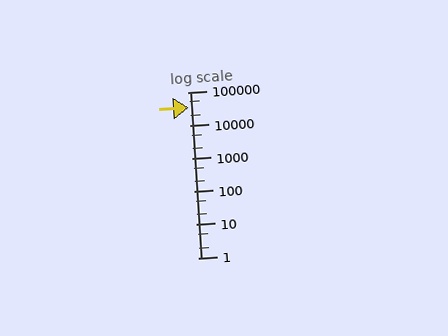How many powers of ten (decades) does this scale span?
The scale spans 5 decades, from 1 to 100000.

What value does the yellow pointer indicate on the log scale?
The pointer indicates approximately 33000.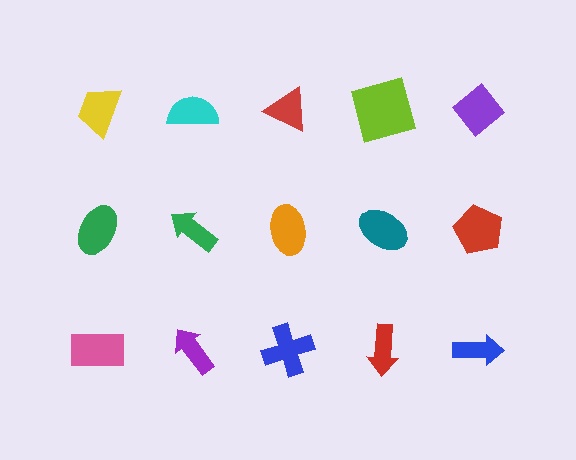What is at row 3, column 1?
A pink rectangle.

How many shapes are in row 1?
5 shapes.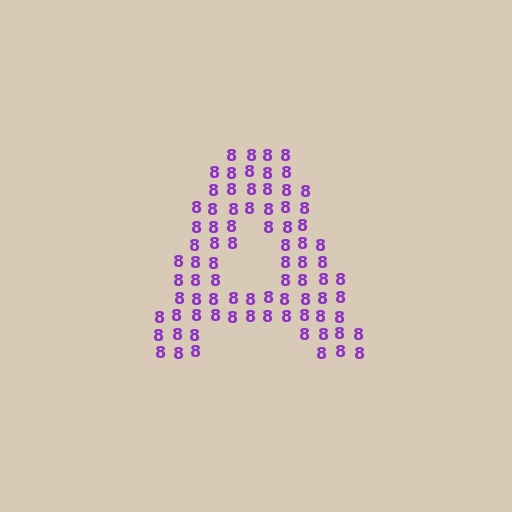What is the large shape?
The large shape is the letter A.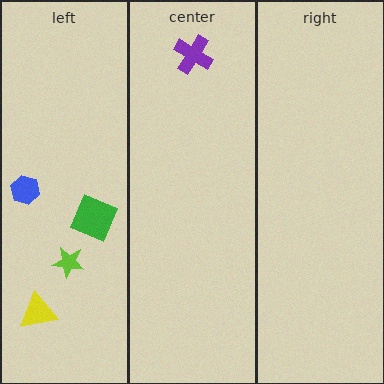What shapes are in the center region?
The purple cross.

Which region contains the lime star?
The left region.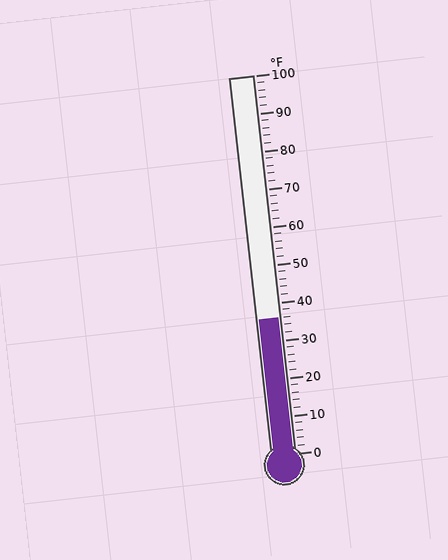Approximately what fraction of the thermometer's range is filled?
The thermometer is filled to approximately 35% of its range.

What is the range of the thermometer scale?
The thermometer scale ranges from 0°F to 100°F.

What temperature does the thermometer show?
The thermometer shows approximately 36°F.